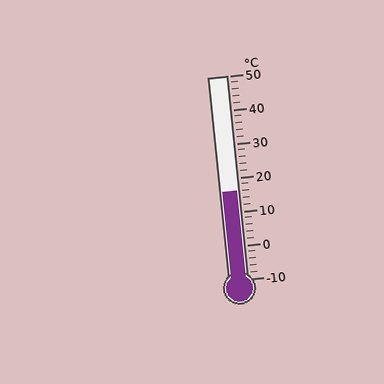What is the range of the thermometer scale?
The thermometer scale ranges from -10°C to 50°C.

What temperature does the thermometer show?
The thermometer shows approximately 16°C.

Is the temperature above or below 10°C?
The temperature is above 10°C.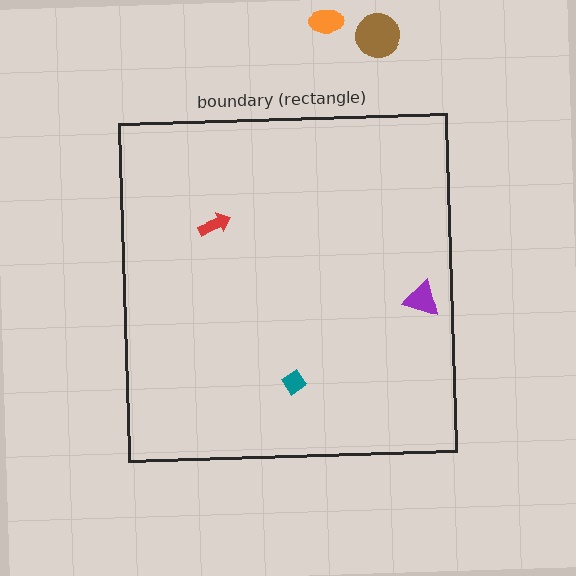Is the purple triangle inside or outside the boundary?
Inside.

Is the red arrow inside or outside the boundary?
Inside.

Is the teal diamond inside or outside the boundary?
Inside.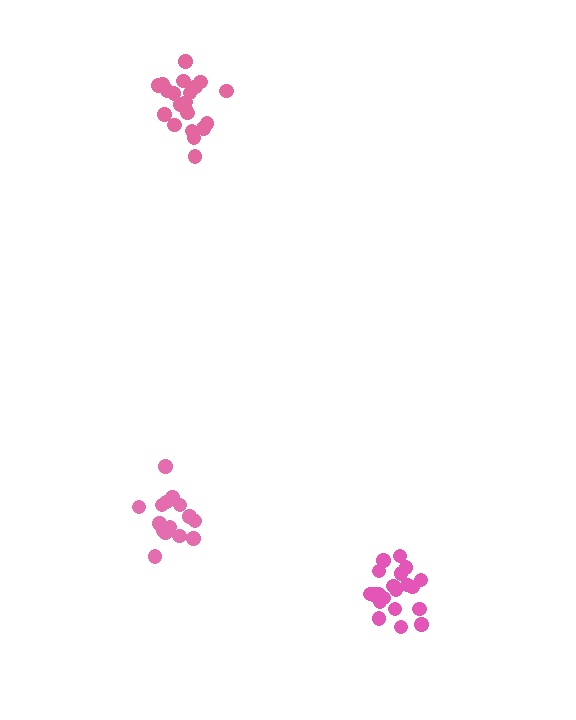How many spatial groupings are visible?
There are 3 spatial groupings.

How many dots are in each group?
Group 1: 20 dots, Group 2: 17 dots, Group 3: 21 dots (58 total).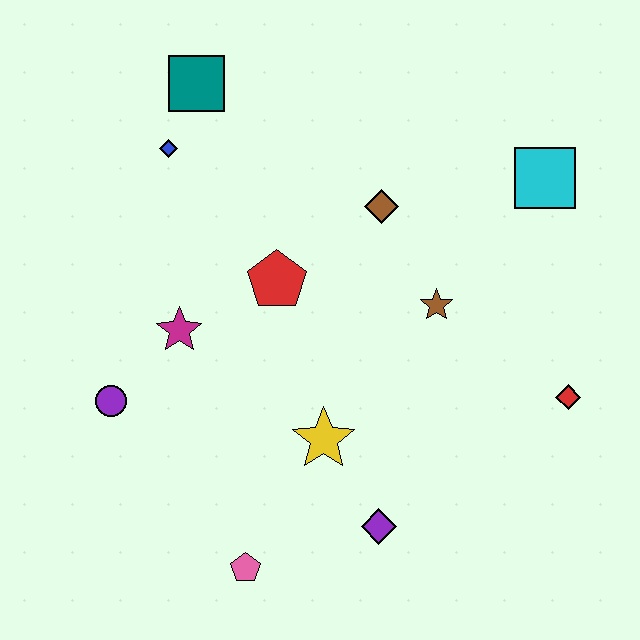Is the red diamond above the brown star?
No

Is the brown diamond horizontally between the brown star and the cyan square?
No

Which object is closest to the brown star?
The brown diamond is closest to the brown star.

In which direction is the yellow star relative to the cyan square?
The yellow star is below the cyan square.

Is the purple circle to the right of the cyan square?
No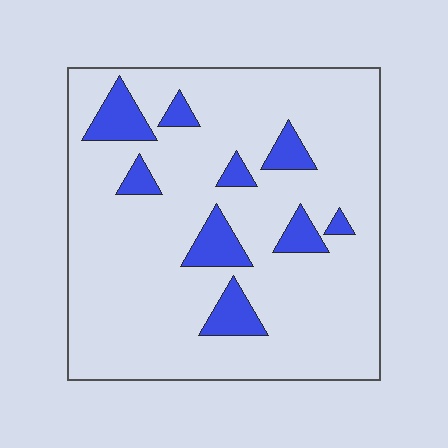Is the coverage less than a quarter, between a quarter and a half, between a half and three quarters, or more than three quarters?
Less than a quarter.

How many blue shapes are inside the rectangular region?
9.